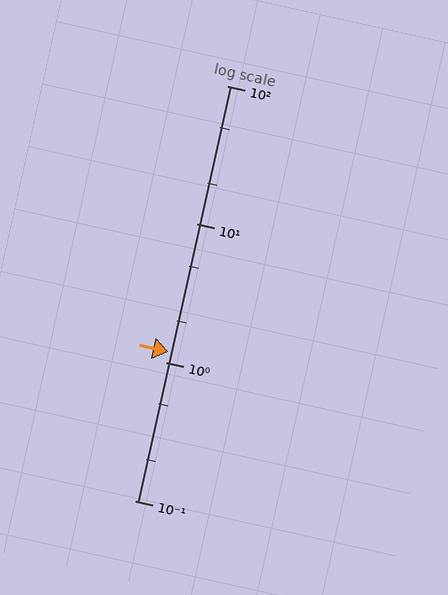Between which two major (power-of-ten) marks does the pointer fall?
The pointer is between 1 and 10.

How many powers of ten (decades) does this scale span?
The scale spans 3 decades, from 0.1 to 100.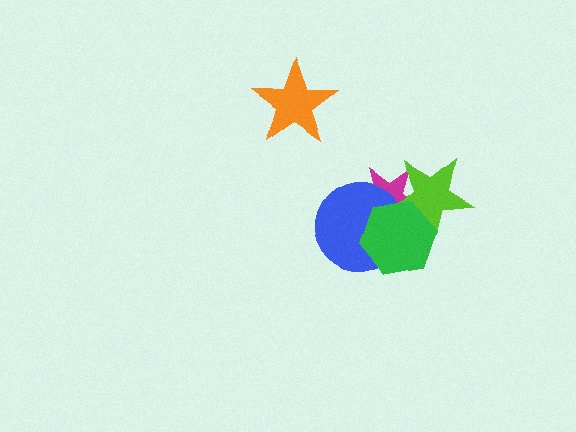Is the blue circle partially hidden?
Yes, it is partially covered by another shape.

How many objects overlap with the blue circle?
3 objects overlap with the blue circle.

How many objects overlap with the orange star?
0 objects overlap with the orange star.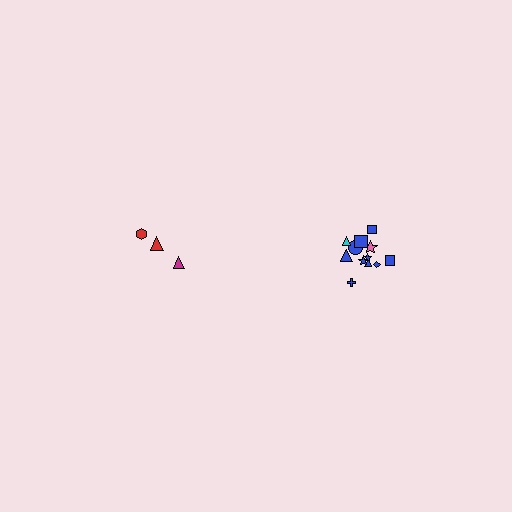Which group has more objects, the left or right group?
The right group.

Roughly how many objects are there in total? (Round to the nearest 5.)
Roughly 15 objects in total.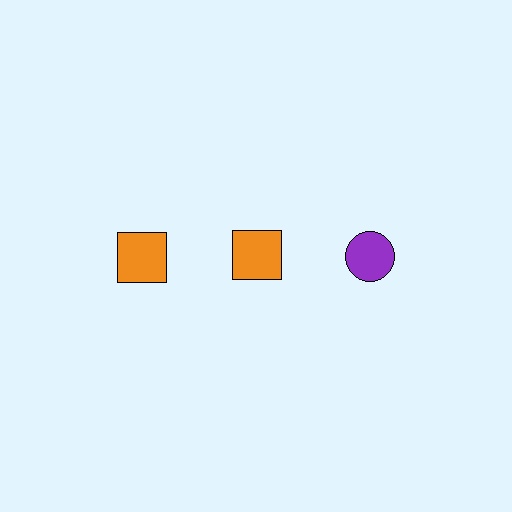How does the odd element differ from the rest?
It differs in both color (purple instead of orange) and shape (circle instead of square).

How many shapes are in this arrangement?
There are 3 shapes arranged in a grid pattern.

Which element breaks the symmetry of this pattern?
The purple circle in the top row, center column breaks the symmetry. All other shapes are orange squares.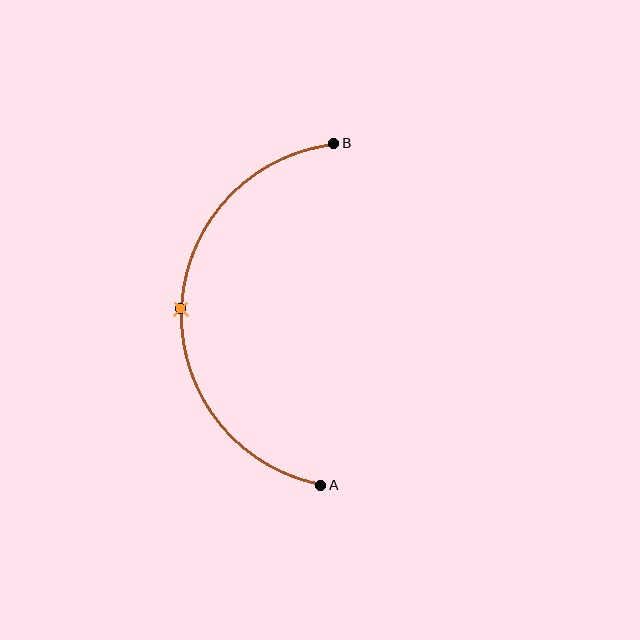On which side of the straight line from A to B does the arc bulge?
The arc bulges to the left of the straight line connecting A and B.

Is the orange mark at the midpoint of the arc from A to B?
Yes. The orange mark lies on the arc at equal arc-length from both A and B — it is the arc midpoint.